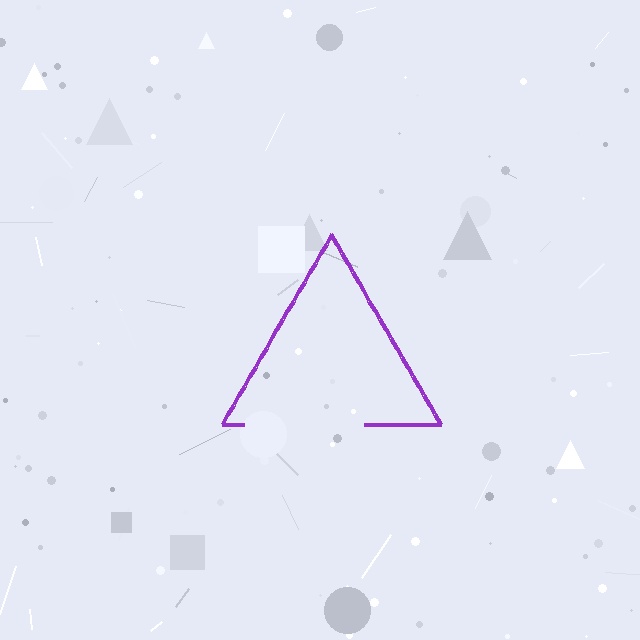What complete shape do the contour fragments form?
The contour fragments form a triangle.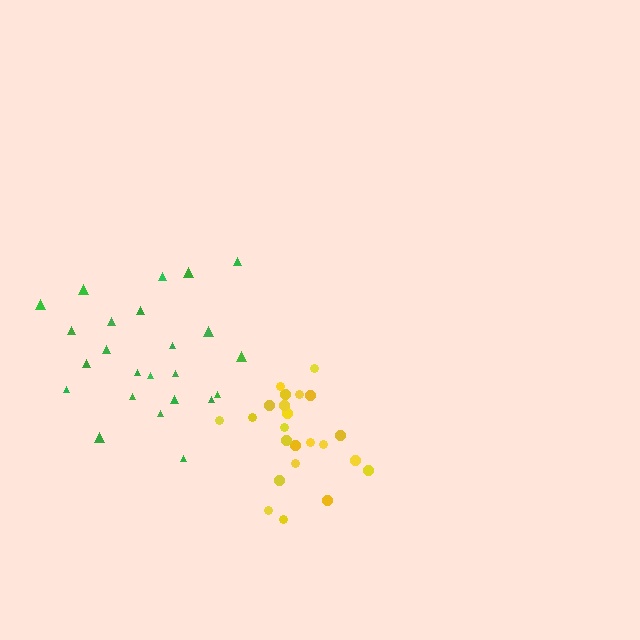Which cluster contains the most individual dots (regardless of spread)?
Green (24).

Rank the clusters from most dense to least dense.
yellow, green.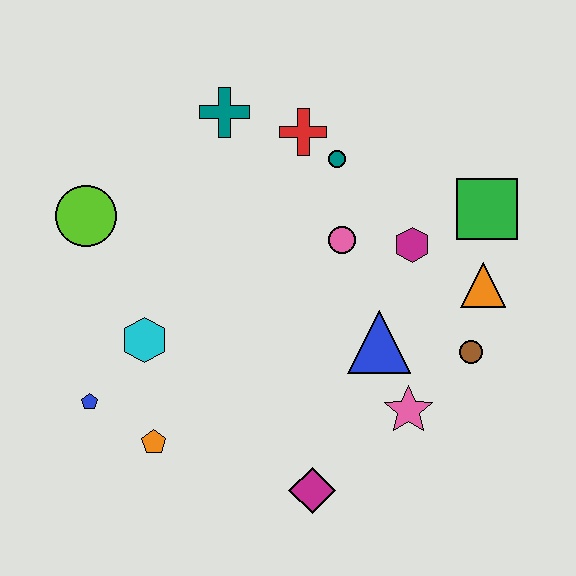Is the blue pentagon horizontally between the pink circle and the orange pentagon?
No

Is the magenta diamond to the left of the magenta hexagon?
Yes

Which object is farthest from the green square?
The blue pentagon is farthest from the green square.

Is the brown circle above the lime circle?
No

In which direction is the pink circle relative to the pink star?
The pink circle is above the pink star.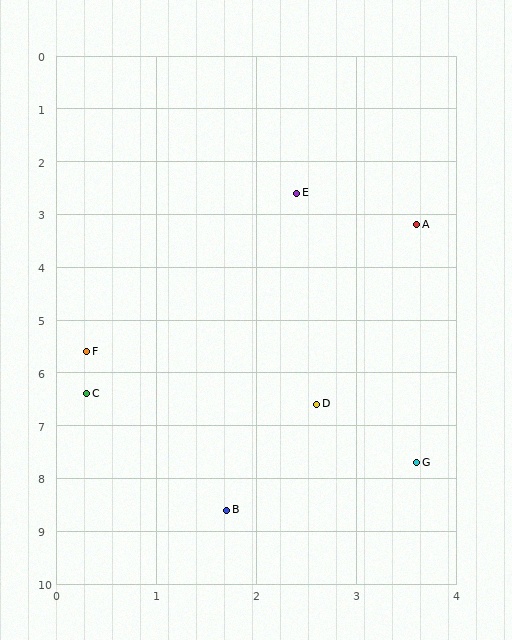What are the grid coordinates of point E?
Point E is at approximately (2.4, 2.6).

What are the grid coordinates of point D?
Point D is at approximately (2.6, 6.6).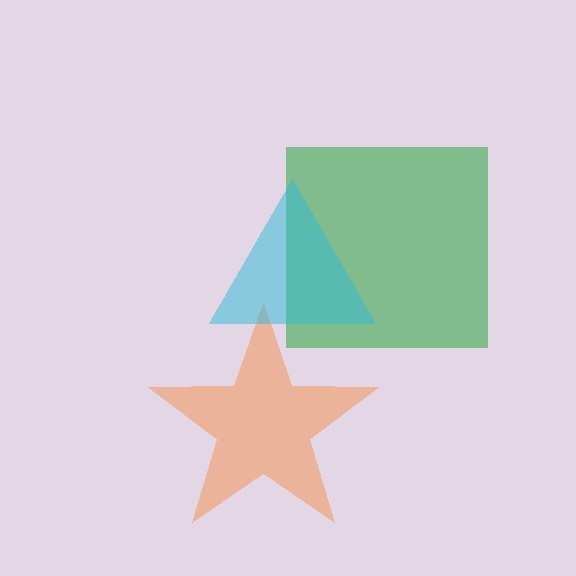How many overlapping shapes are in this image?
There are 3 overlapping shapes in the image.